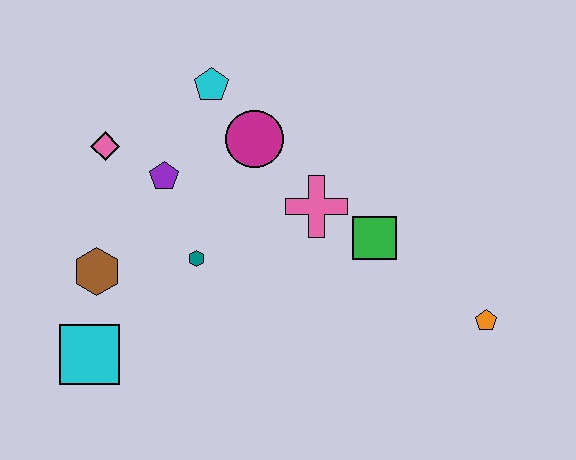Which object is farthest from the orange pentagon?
The pink diamond is farthest from the orange pentagon.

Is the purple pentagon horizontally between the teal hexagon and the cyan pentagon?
No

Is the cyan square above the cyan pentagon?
No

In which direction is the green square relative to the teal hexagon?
The green square is to the right of the teal hexagon.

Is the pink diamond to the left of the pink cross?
Yes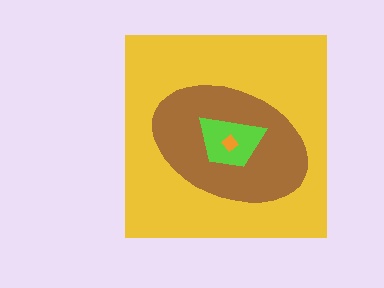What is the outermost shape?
The yellow square.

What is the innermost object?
The orange diamond.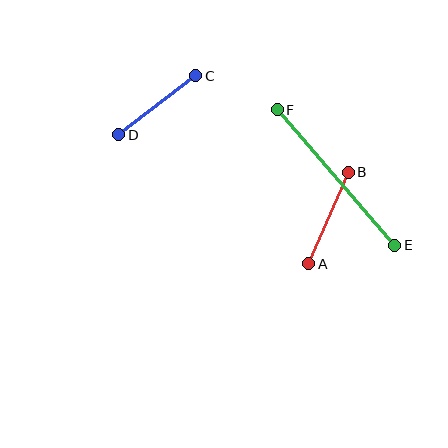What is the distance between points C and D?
The distance is approximately 97 pixels.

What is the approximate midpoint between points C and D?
The midpoint is at approximately (157, 105) pixels.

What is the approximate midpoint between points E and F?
The midpoint is at approximately (336, 177) pixels.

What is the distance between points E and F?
The distance is approximately 179 pixels.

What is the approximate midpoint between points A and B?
The midpoint is at approximately (328, 218) pixels.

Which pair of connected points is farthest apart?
Points E and F are farthest apart.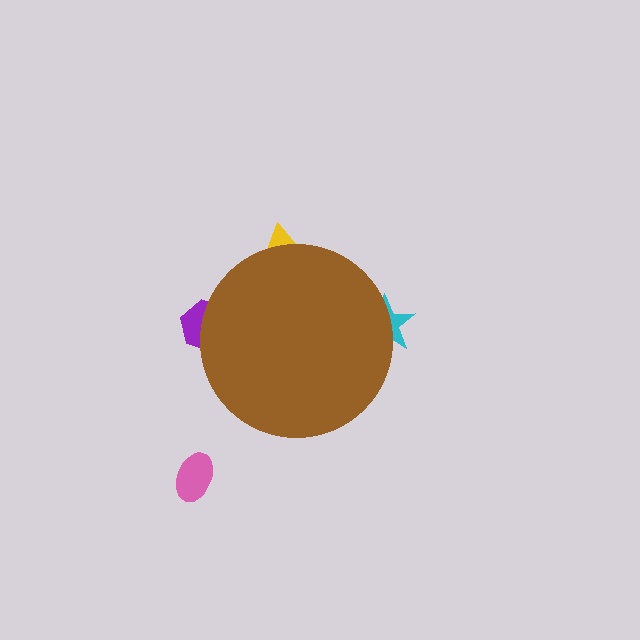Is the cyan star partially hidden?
Yes, the cyan star is partially hidden behind the brown circle.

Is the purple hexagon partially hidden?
Yes, the purple hexagon is partially hidden behind the brown circle.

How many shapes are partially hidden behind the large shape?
3 shapes are partially hidden.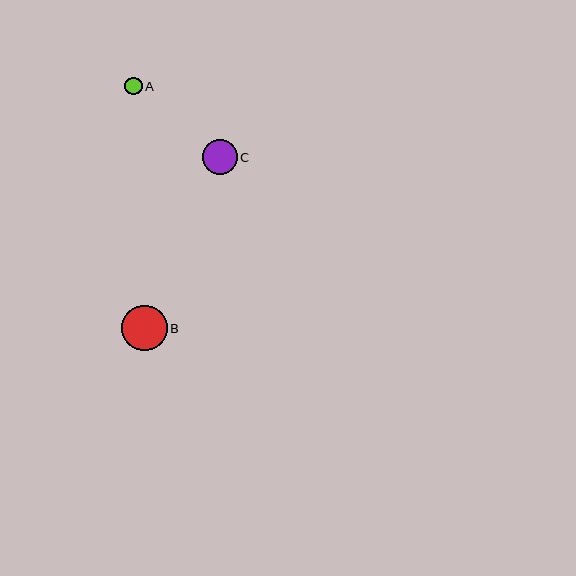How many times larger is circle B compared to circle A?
Circle B is approximately 2.6 times the size of circle A.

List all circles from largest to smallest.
From largest to smallest: B, C, A.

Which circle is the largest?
Circle B is the largest with a size of approximately 45 pixels.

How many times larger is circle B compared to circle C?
Circle B is approximately 1.3 times the size of circle C.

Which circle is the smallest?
Circle A is the smallest with a size of approximately 17 pixels.